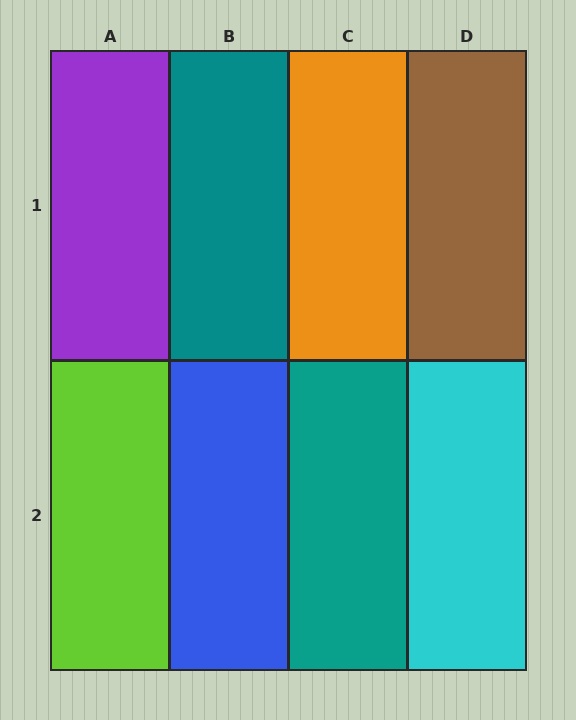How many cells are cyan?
1 cell is cyan.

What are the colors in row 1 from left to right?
Purple, teal, orange, brown.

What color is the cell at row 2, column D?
Cyan.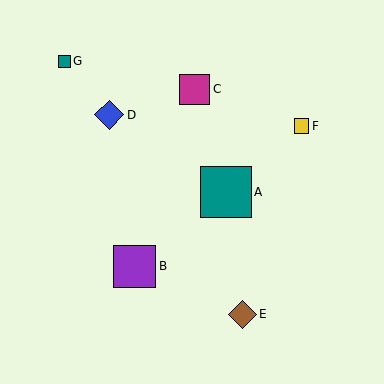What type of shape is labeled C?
Shape C is a magenta square.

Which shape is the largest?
The teal square (labeled A) is the largest.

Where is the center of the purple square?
The center of the purple square is at (135, 266).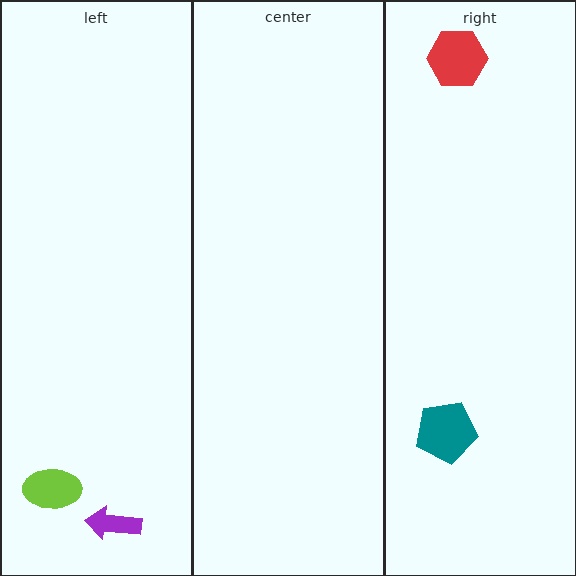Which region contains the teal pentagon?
The right region.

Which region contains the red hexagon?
The right region.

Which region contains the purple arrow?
The left region.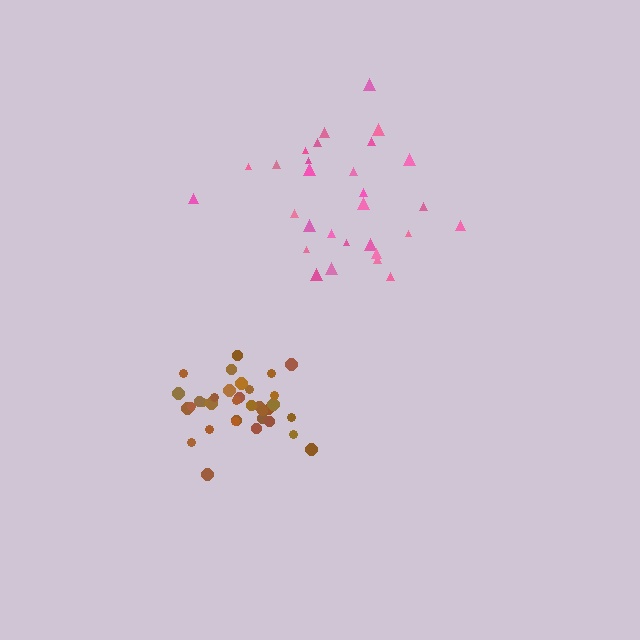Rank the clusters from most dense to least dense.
brown, pink.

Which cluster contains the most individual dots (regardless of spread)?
Brown (34).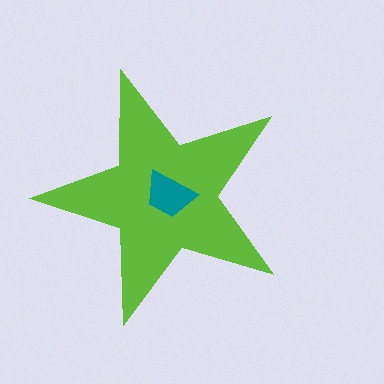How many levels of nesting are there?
2.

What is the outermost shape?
The lime star.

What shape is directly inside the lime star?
The teal trapezoid.